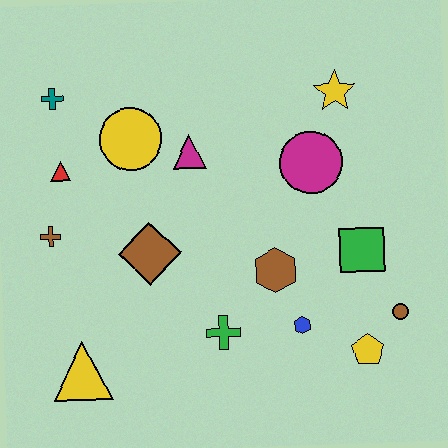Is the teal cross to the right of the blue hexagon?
No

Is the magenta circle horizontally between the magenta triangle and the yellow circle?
No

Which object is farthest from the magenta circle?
The yellow triangle is farthest from the magenta circle.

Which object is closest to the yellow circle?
The magenta triangle is closest to the yellow circle.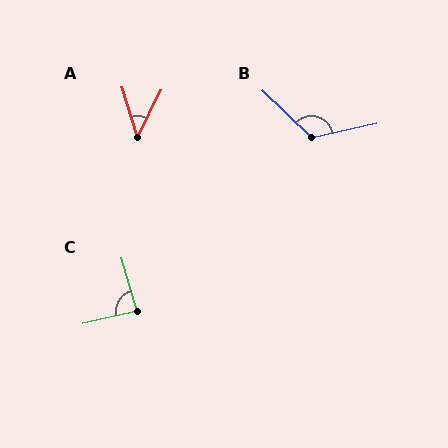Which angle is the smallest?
A, at approximately 43 degrees.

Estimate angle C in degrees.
Approximately 86 degrees.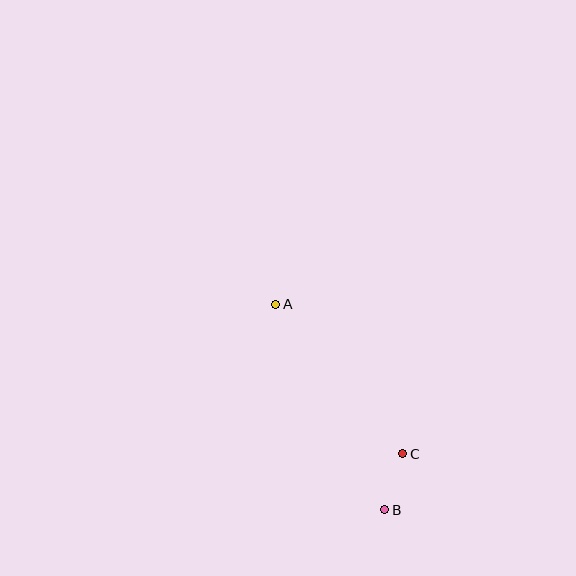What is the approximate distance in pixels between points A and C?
The distance between A and C is approximately 196 pixels.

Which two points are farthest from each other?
Points A and B are farthest from each other.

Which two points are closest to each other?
Points B and C are closest to each other.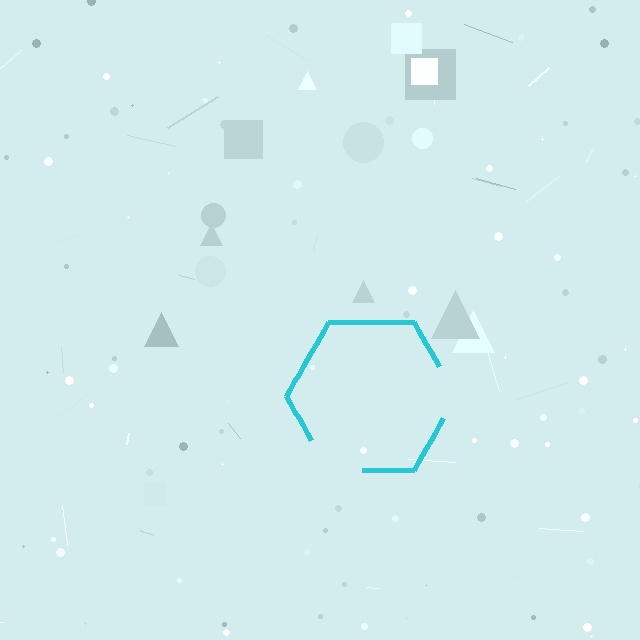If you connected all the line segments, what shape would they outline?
They would outline a hexagon.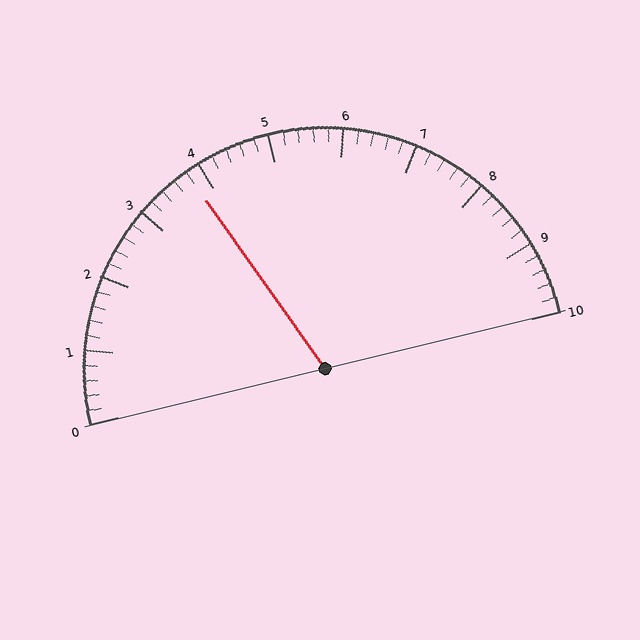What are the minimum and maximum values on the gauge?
The gauge ranges from 0 to 10.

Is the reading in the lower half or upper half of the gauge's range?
The reading is in the lower half of the range (0 to 10).